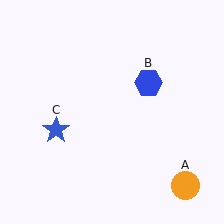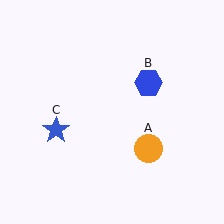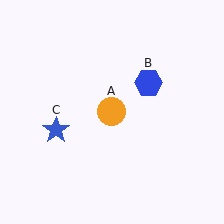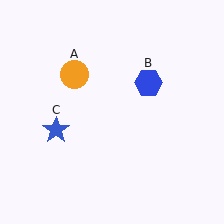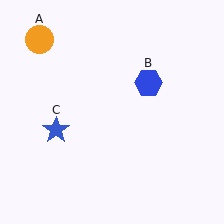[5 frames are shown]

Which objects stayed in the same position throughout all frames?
Blue hexagon (object B) and blue star (object C) remained stationary.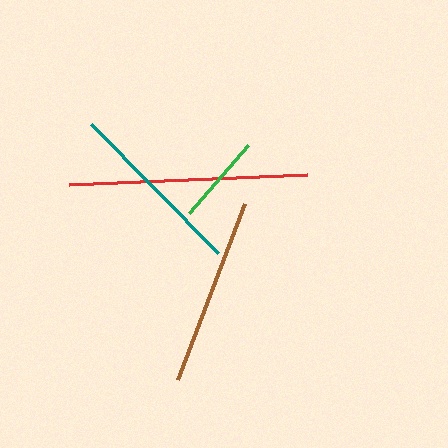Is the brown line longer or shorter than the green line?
The brown line is longer than the green line.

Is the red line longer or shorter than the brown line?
The red line is longer than the brown line.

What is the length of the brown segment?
The brown segment is approximately 188 pixels long.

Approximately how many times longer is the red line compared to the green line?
The red line is approximately 2.6 times the length of the green line.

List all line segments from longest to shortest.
From longest to shortest: red, brown, teal, green.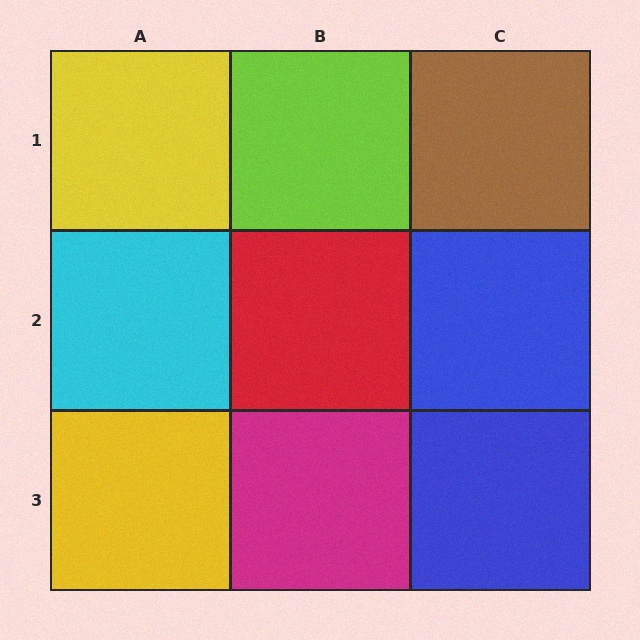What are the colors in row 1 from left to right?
Yellow, lime, brown.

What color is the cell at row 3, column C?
Blue.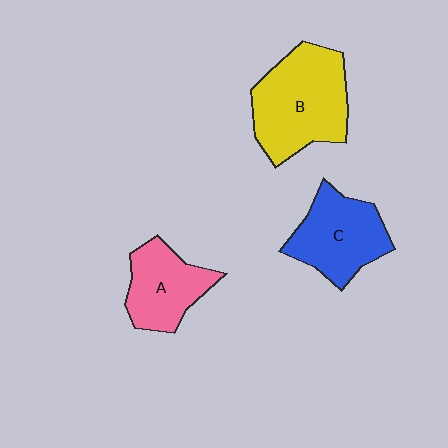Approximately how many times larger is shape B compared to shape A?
Approximately 1.5 times.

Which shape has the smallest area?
Shape A (pink).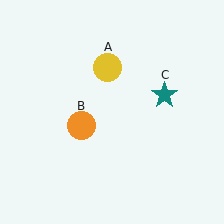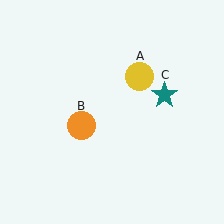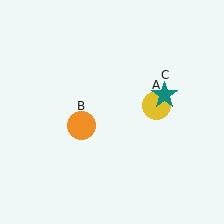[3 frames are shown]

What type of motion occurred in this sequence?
The yellow circle (object A) rotated clockwise around the center of the scene.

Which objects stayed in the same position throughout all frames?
Orange circle (object B) and teal star (object C) remained stationary.